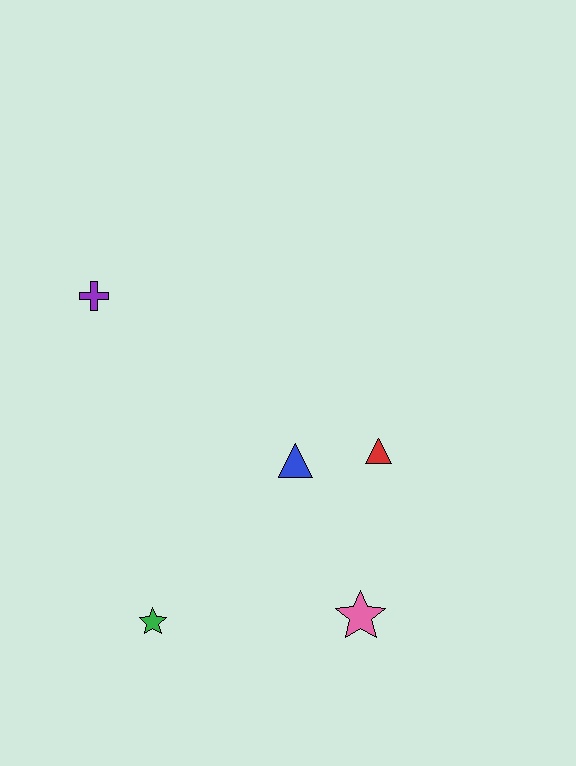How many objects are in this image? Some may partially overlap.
There are 5 objects.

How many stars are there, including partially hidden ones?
There are 2 stars.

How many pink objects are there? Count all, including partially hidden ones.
There is 1 pink object.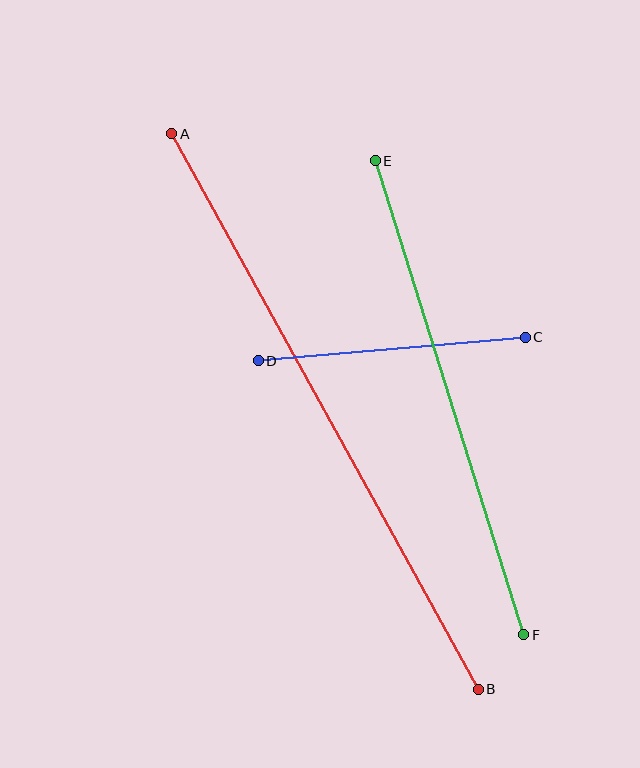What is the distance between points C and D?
The distance is approximately 268 pixels.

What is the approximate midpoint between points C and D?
The midpoint is at approximately (392, 349) pixels.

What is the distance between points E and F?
The distance is approximately 497 pixels.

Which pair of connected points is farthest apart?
Points A and B are farthest apart.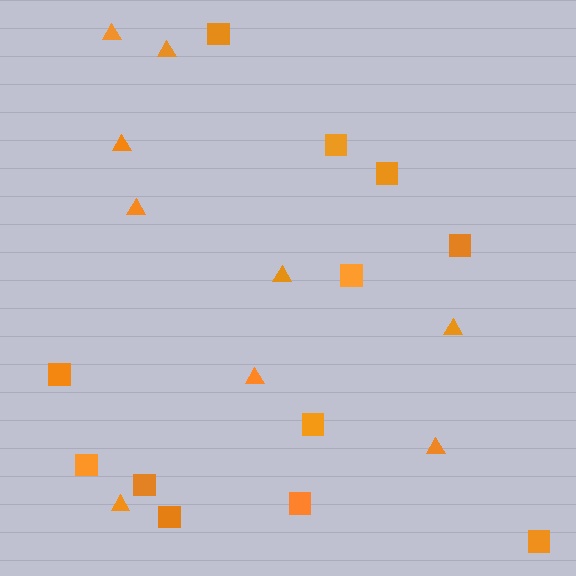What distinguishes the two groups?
There are 2 groups: one group of squares (12) and one group of triangles (9).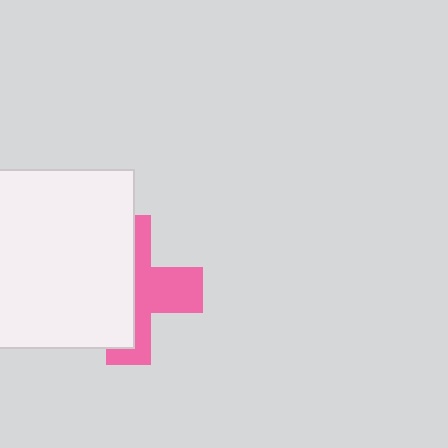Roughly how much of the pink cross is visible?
About half of it is visible (roughly 45%).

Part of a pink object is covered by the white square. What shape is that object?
It is a cross.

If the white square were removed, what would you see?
You would see the complete pink cross.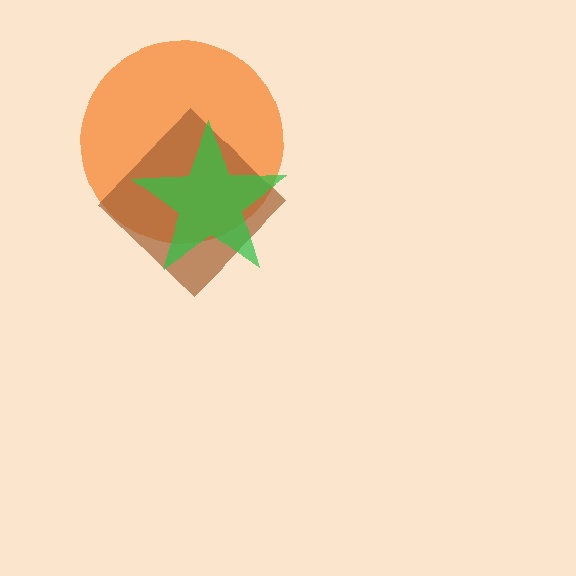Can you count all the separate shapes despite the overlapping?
Yes, there are 3 separate shapes.